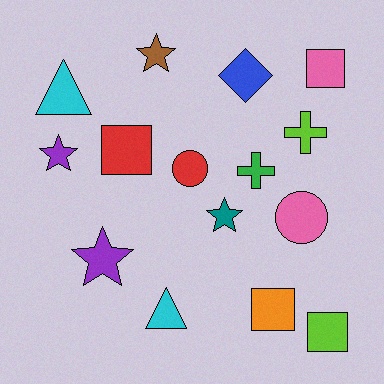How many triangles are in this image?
There are 2 triangles.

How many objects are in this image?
There are 15 objects.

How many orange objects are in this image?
There is 1 orange object.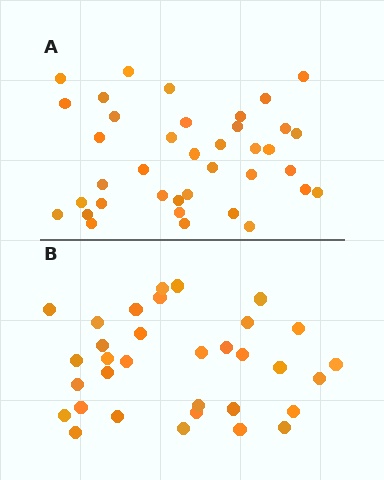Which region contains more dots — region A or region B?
Region A (the top region) has more dots.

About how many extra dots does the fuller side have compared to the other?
Region A has about 5 more dots than region B.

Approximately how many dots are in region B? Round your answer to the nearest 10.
About 30 dots. (The exact count is 33, which rounds to 30.)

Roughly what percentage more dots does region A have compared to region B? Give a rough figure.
About 15% more.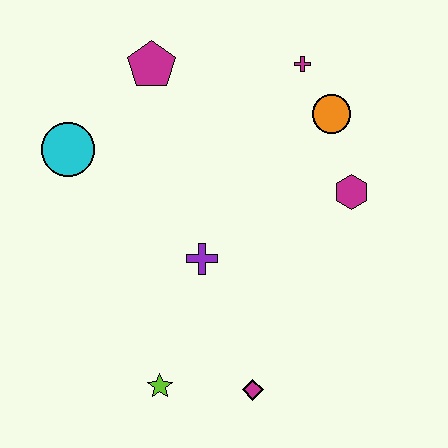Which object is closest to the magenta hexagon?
The orange circle is closest to the magenta hexagon.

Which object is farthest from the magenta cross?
The lime star is farthest from the magenta cross.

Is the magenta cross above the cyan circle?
Yes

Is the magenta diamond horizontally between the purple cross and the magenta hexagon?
Yes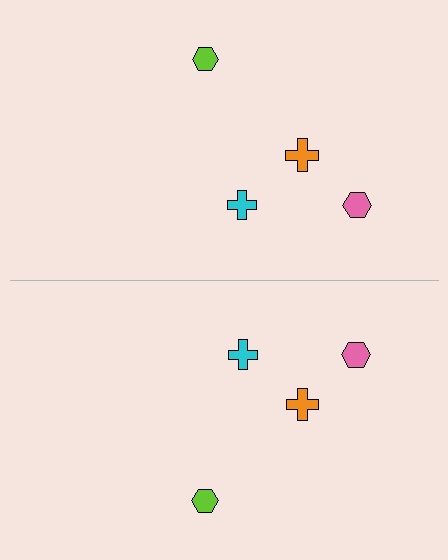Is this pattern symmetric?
Yes, this pattern has bilateral (reflection) symmetry.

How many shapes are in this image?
There are 8 shapes in this image.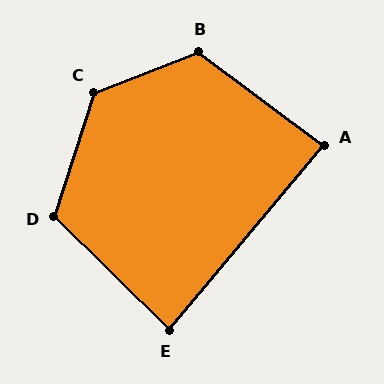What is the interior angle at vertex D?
Approximately 117 degrees (obtuse).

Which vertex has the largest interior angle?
C, at approximately 129 degrees.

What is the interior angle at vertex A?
Approximately 87 degrees (approximately right).